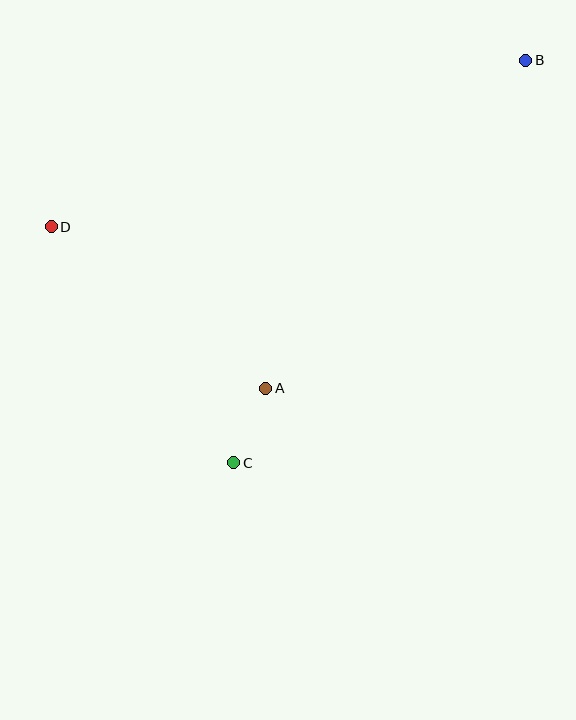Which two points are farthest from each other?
Points B and D are farthest from each other.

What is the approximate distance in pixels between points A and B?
The distance between A and B is approximately 418 pixels.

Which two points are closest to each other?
Points A and C are closest to each other.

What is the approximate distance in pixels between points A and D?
The distance between A and D is approximately 269 pixels.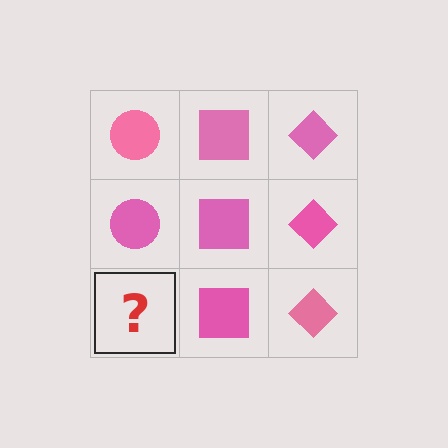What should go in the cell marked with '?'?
The missing cell should contain a pink circle.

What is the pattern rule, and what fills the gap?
The rule is that each column has a consistent shape. The gap should be filled with a pink circle.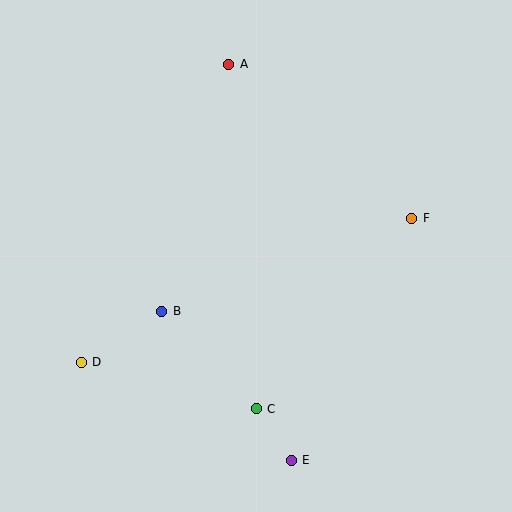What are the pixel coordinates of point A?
Point A is at (229, 64).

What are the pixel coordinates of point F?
Point F is at (412, 218).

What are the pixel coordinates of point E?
Point E is at (291, 460).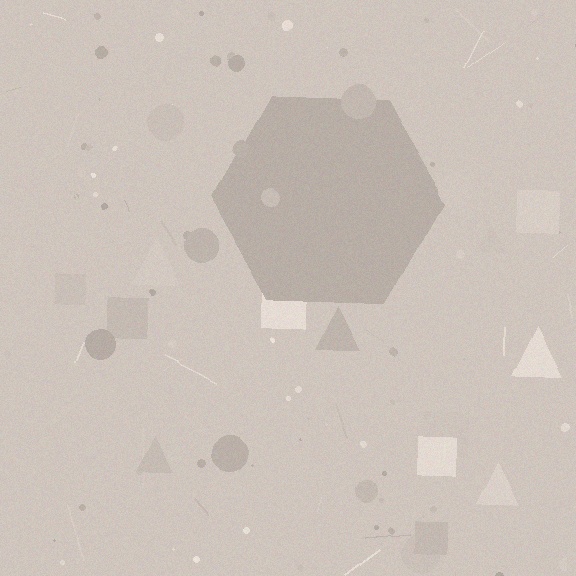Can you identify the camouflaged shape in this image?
The camouflaged shape is a hexagon.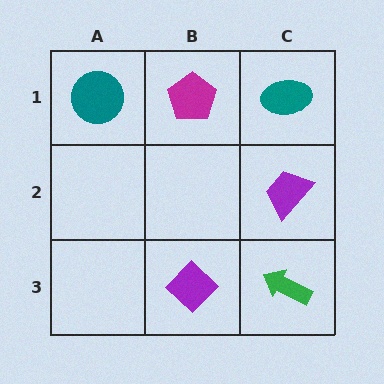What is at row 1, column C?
A teal ellipse.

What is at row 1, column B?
A magenta pentagon.